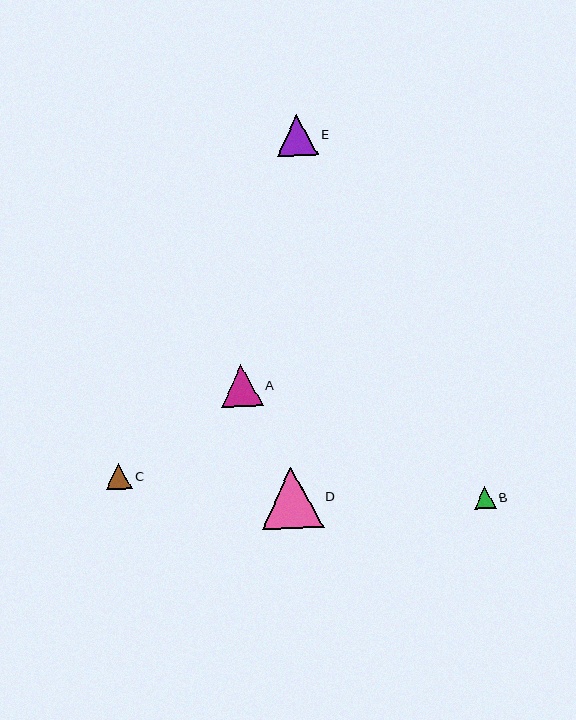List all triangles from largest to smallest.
From largest to smallest: D, E, A, C, B.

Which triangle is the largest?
Triangle D is the largest with a size of approximately 62 pixels.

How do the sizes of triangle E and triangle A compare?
Triangle E and triangle A are approximately the same size.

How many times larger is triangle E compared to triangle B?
Triangle E is approximately 1.9 times the size of triangle B.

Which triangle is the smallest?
Triangle B is the smallest with a size of approximately 22 pixels.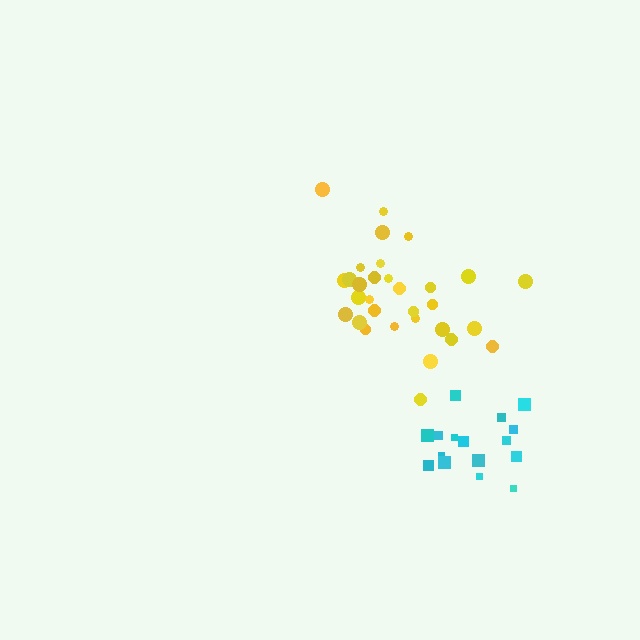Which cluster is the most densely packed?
Yellow.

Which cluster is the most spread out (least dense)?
Cyan.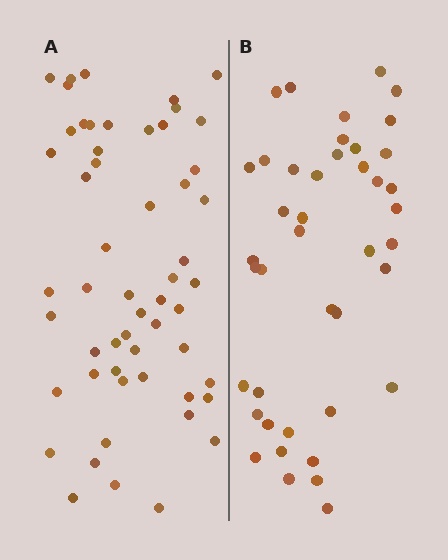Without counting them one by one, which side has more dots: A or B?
Region A (the left region) has more dots.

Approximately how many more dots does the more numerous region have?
Region A has approximately 15 more dots than region B.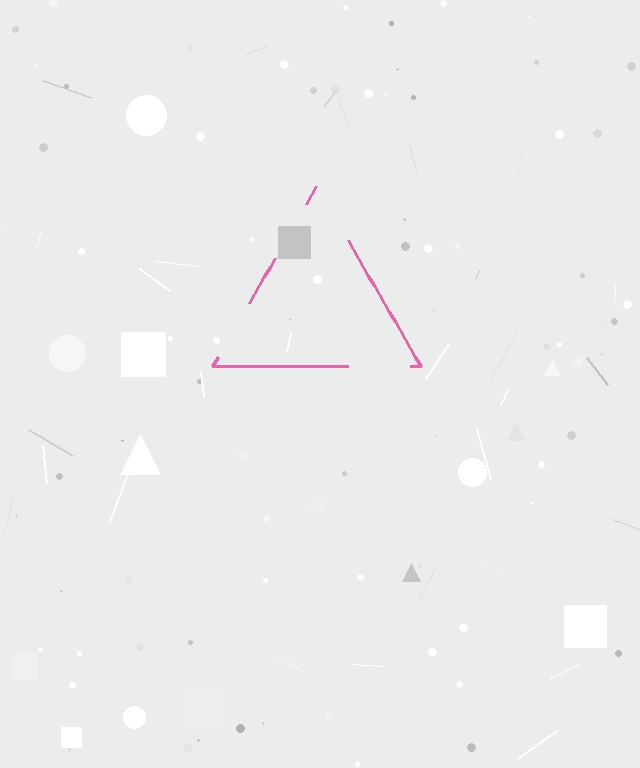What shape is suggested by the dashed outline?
The dashed outline suggests a triangle.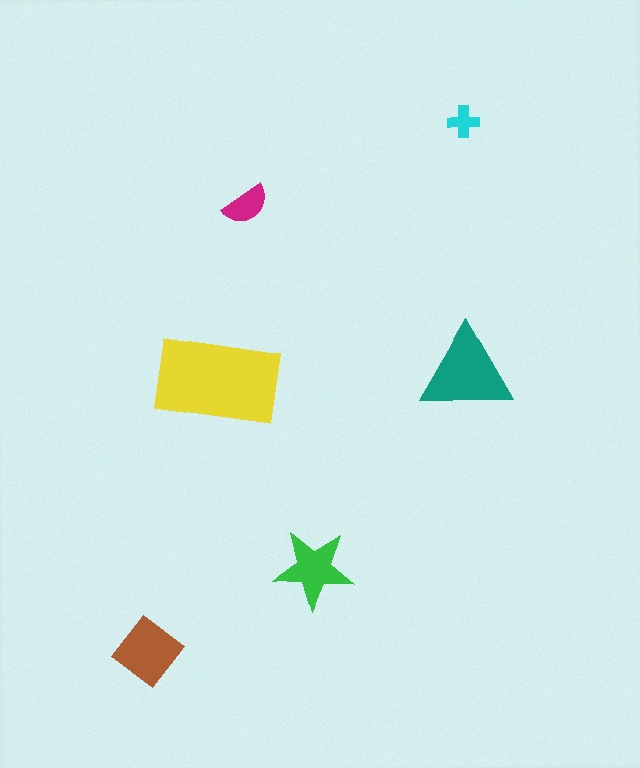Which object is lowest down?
The brown diamond is bottommost.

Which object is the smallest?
The cyan cross.